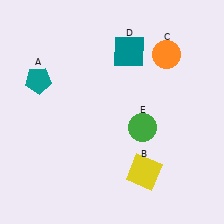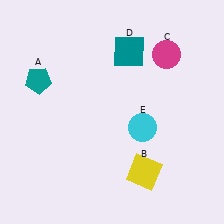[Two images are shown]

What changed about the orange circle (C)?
In Image 1, C is orange. In Image 2, it changed to magenta.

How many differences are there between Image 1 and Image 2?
There are 2 differences between the two images.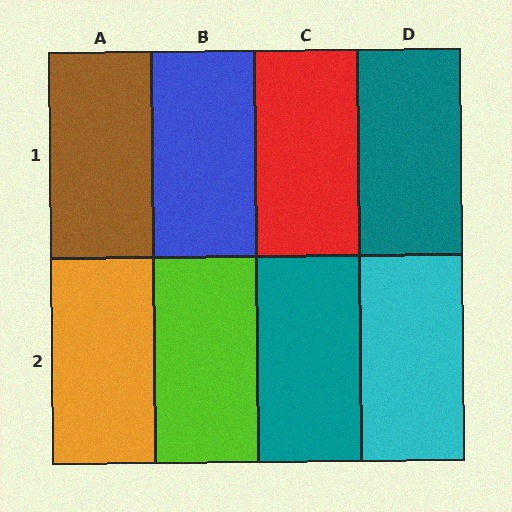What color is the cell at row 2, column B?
Lime.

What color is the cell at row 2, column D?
Cyan.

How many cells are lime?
1 cell is lime.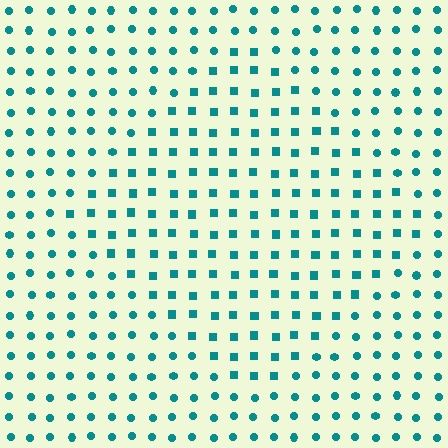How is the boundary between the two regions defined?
The boundary is defined by a change in element shape: squares inside vs. circles outside. All elements share the same color and spacing.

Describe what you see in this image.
The image is filled with small teal elements arranged in a uniform grid. A diamond-shaped region contains squares, while the surrounding area contains circles. The boundary is defined purely by the change in element shape.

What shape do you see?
I see a diamond.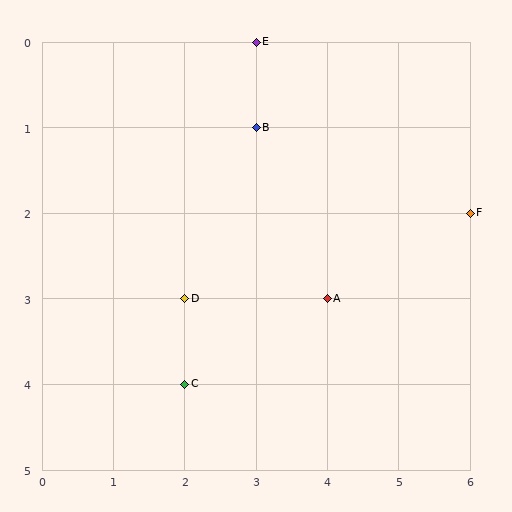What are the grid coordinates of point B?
Point B is at grid coordinates (3, 1).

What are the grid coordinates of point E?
Point E is at grid coordinates (3, 0).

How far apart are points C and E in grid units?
Points C and E are 1 column and 4 rows apart (about 4.1 grid units diagonally).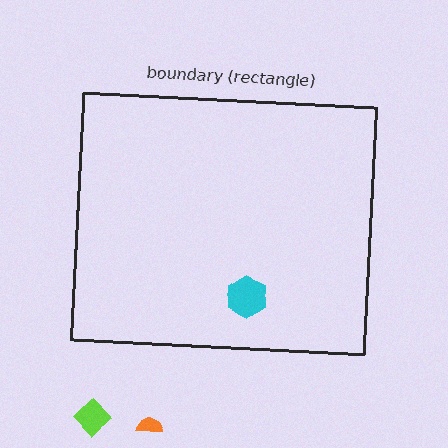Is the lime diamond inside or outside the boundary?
Outside.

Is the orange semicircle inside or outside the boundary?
Outside.